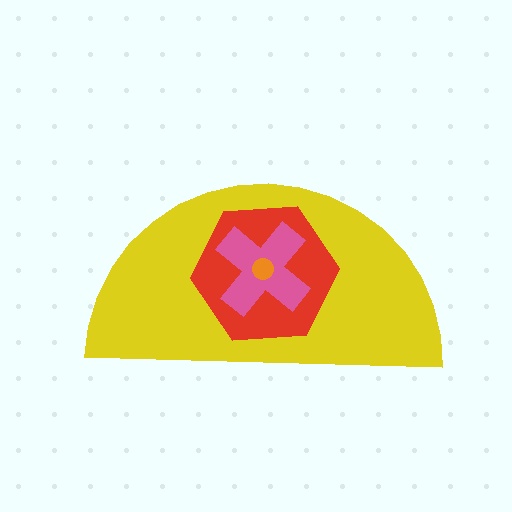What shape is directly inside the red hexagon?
The pink cross.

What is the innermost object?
The orange circle.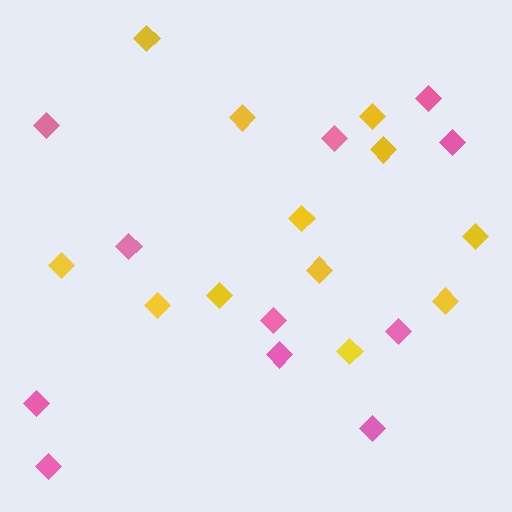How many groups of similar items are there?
There are 2 groups: one group of yellow diamonds (12) and one group of pink diamonds (11).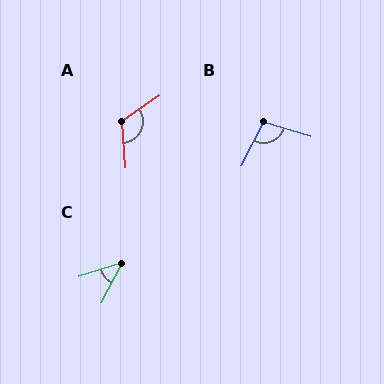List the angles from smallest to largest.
C (45°), B (100°), A (119°).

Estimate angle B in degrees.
Approximately 100 degrees.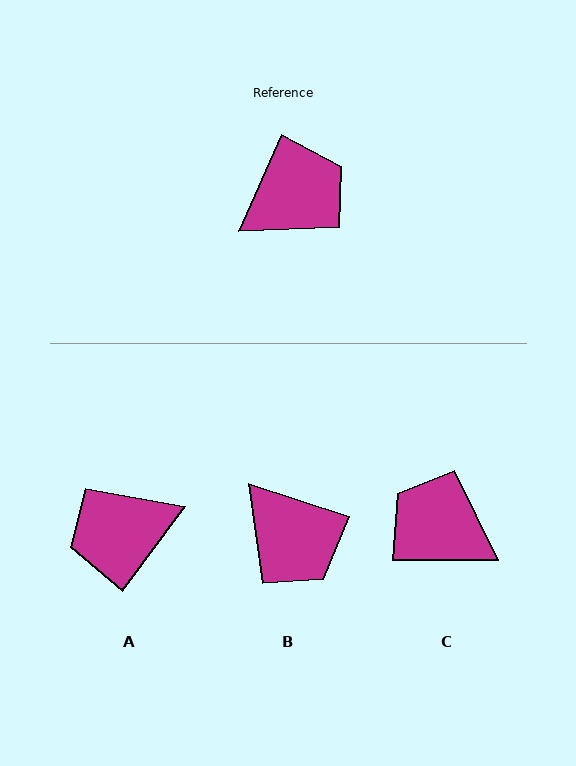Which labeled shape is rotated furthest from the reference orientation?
A, about 168 degrees away.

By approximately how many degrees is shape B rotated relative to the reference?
Approximately 83 degrees clockwise.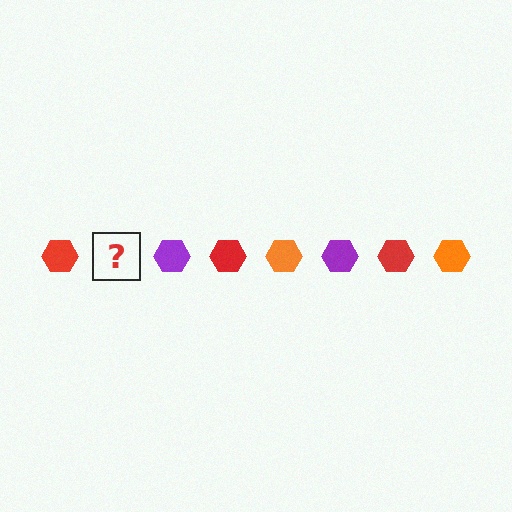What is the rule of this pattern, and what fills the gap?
The rule is that the pattern cycles through red, orange, purple hexagons. The gap should be filled with an orange hexagon.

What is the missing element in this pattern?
The missing element is an orange hexagon.